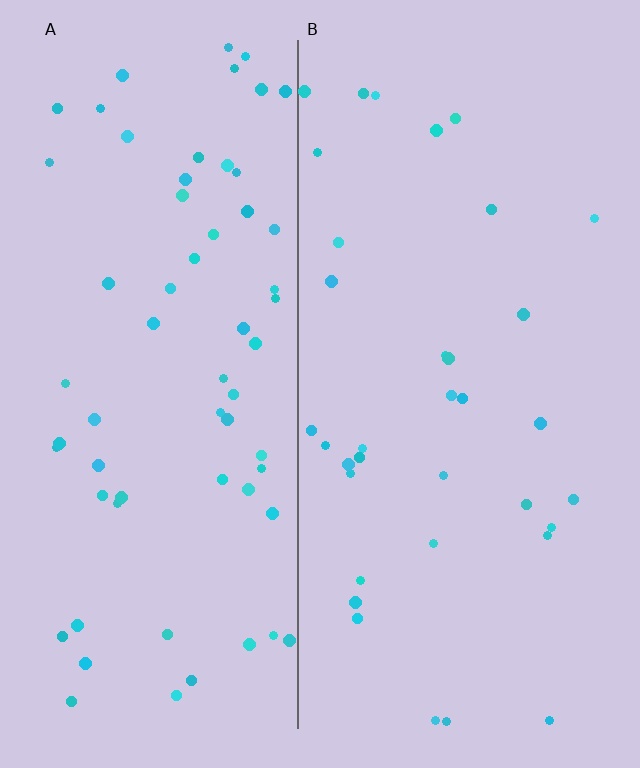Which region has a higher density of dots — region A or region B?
A (the left).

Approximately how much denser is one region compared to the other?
Approximately 1.8× — region A over region B.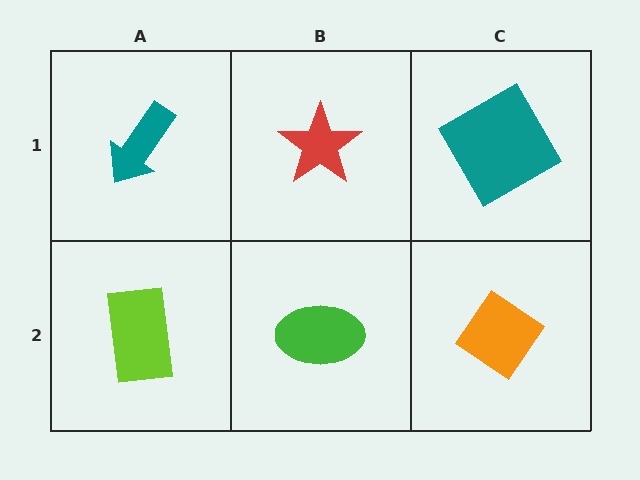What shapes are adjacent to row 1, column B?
A green ellipse (row 2, column B), a teal arrow (row 1, column A), a teal diamond (row 1, column C).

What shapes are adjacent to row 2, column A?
A teal arrow (row 1, column A), a green ellipse (row 2, column B).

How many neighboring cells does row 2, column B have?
3.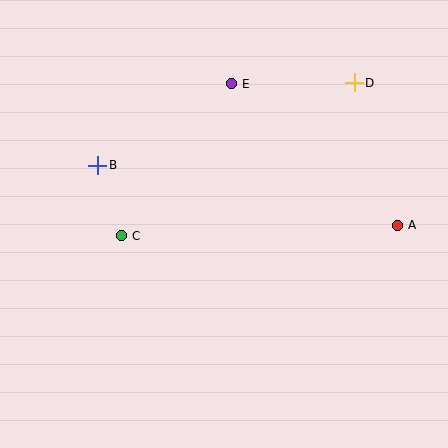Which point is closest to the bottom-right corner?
Point A is closest to the bottom-right corner.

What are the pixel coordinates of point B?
Point B is at (98, 165).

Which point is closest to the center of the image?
Point C at (121, 236) is closest to the center.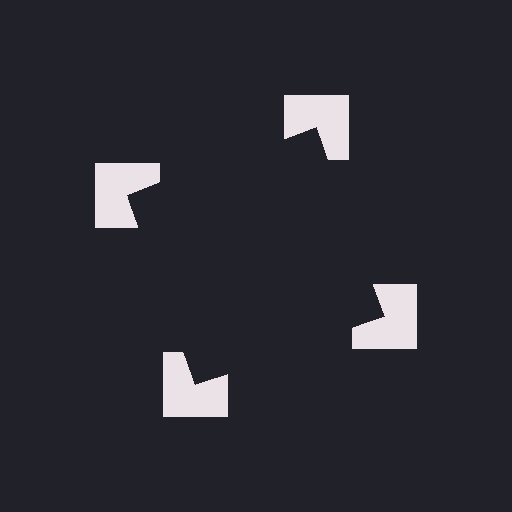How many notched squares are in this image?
There are 4 — one at each vertex of the illusory square.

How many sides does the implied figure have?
4 sides.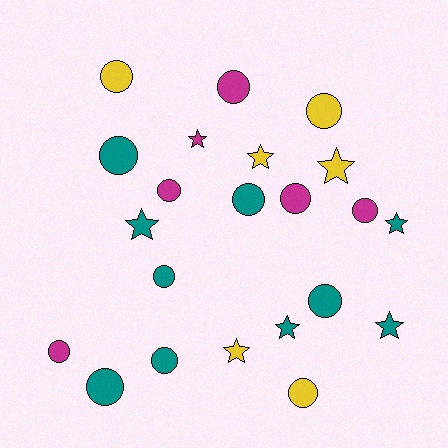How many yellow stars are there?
There are 3 yellow stars.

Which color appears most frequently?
Teal, with 10 objects.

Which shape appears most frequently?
Circle, with 14 objects.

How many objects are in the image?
There are 22 objects.